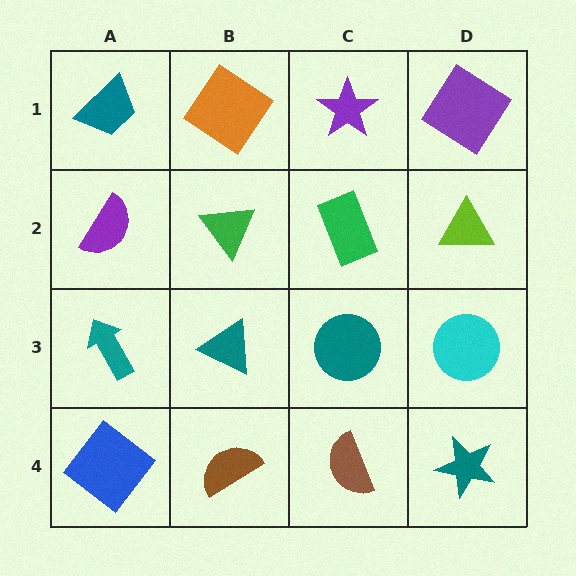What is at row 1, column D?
A purple diamond.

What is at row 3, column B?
A teal triangle.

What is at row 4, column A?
A blue diamond.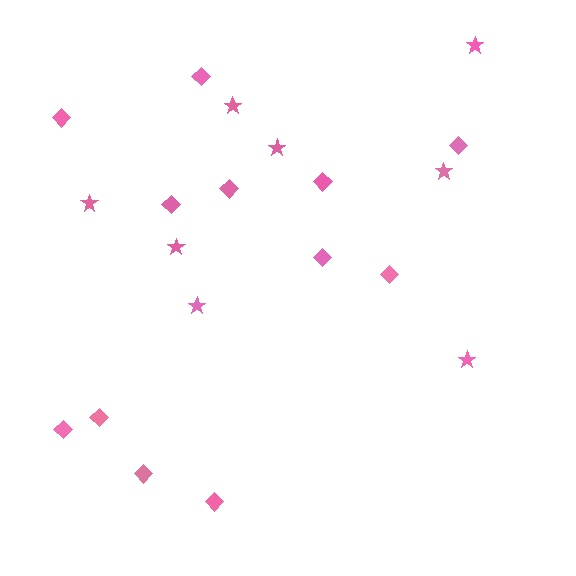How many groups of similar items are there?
There are 2 groups: one group of diamonds (12) and one group of stars (8).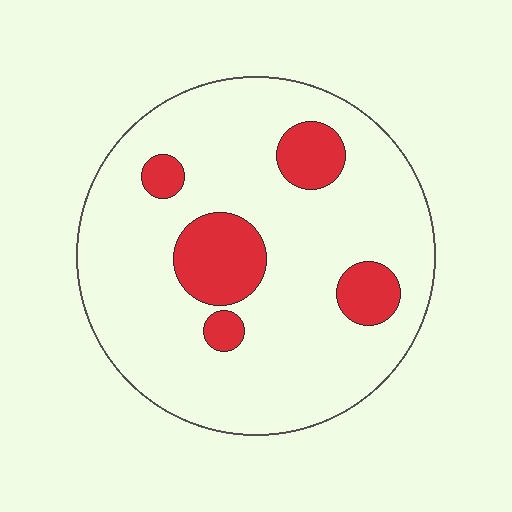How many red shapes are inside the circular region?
5.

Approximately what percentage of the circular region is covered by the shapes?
Approximately 15%.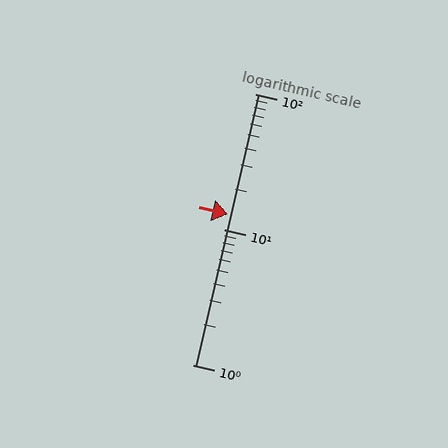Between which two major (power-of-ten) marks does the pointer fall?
The pointer is between 10 and 100.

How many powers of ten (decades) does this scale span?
The scale spans 2 decades, from 1 to 100.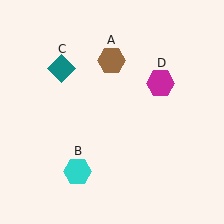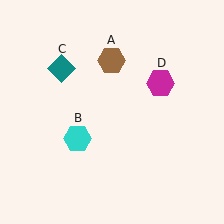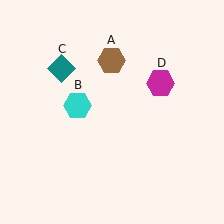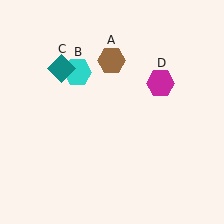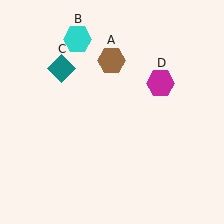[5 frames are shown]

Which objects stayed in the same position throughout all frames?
Brown hexagon (object A) and teal diamond (object C) and magenta hexagon (object D) remained stationary.